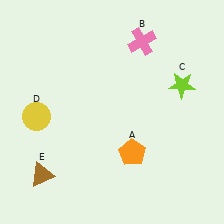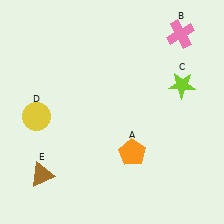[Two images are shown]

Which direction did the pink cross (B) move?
The pink cross (B) moved right.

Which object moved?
The pink cross (B) moved right.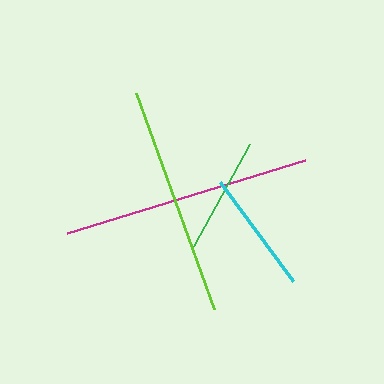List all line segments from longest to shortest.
From longest to shortest: magenta, lime, cyan, green.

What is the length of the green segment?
The green segment is approximately 116 pixels long.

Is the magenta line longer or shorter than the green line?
The magenta line is longer than the green line.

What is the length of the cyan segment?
The cyan segment is approximately 123 pixels long.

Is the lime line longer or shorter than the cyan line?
The lime line is longer than the cyan line.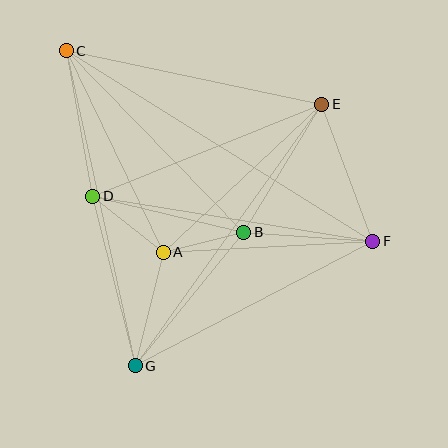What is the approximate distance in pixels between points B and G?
The distance between B and G is approximately 172 pixels.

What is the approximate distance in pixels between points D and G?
The distance between D and G is approximately 175 pixels.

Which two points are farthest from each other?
Points C and F are farthest from each other.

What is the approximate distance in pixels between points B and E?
The distance between B and E is approximately 150 pixels.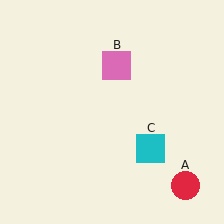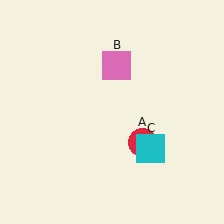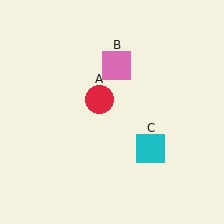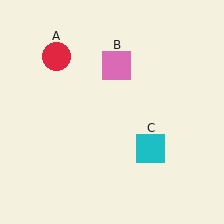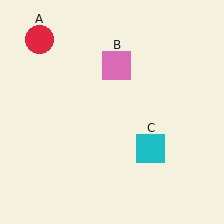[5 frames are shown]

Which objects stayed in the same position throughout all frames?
Pink square (object B) and cyan square (object C) remained stationary.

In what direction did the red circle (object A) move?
The red circle (object A) moved up and to the left.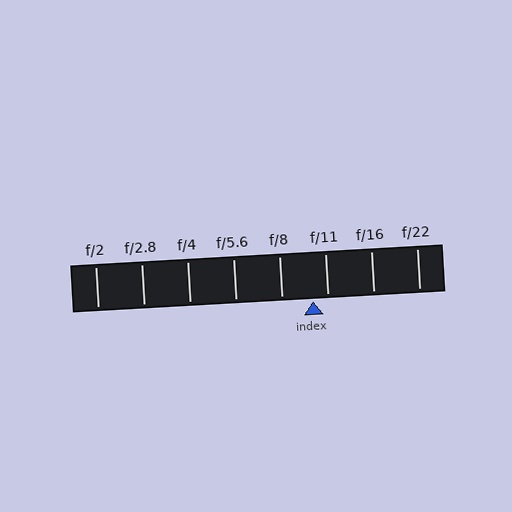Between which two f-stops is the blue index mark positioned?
The index mark is between f/8 and f/11.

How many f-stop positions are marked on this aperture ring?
There are 8 f-stop positions marked.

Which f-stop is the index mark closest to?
The index mark is closest to f/11.